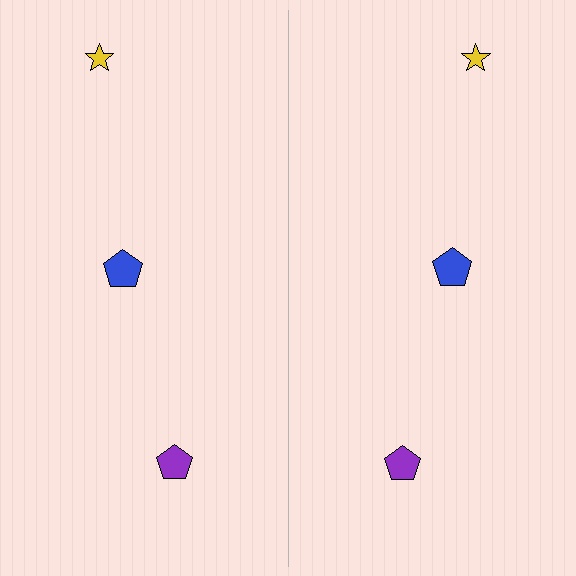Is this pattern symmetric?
Yes, this pattern has bilateral (reflection) symmetry.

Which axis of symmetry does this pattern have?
The pattern has a vertical axis of symmetry running through the center of the image.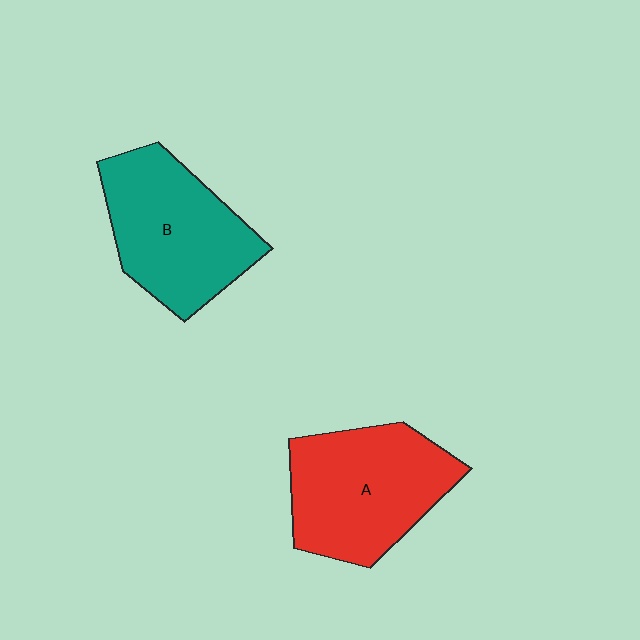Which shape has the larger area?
Shape A (red).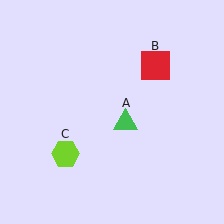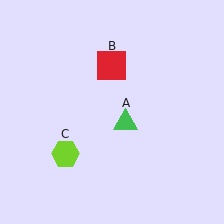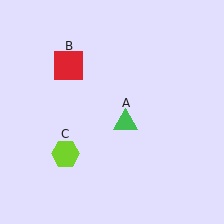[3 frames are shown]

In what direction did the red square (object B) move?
The red square (object B) moved left.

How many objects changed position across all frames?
1 object changed position: red square (object B).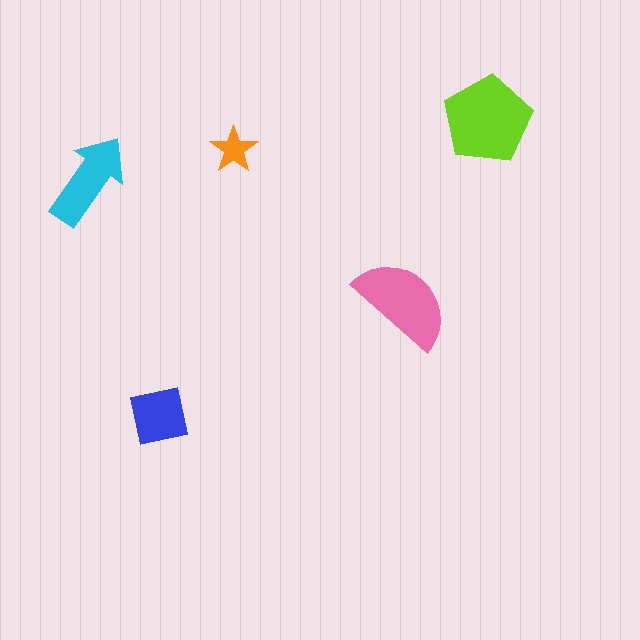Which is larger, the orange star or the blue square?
The blue square.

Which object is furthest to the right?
The lime pentagon is rightmost.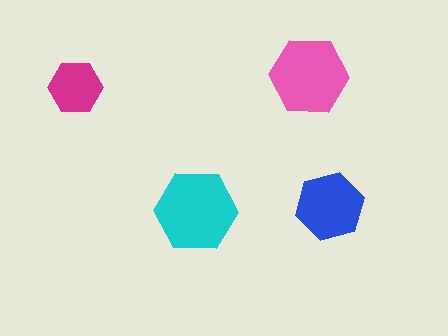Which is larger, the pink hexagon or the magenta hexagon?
The pink one.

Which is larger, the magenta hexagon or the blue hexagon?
The blue one.